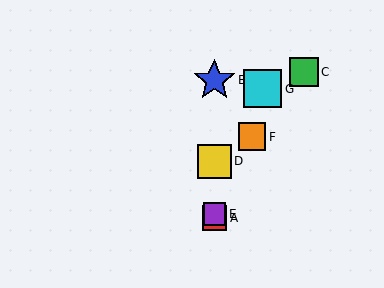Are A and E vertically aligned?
Yes, both are at x≈214.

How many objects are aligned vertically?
4 objects (A, B, D, E) are aligned vertically.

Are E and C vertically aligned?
No, E is at x≈214 and C is at x≈304.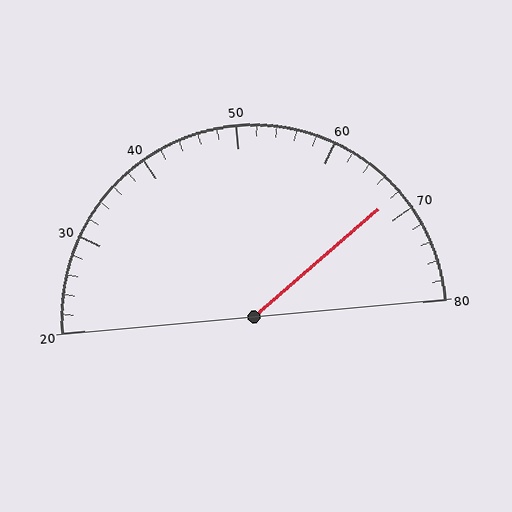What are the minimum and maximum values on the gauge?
The gauge ranges from 20 to 80.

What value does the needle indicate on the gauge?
The needle indicates approximately 68.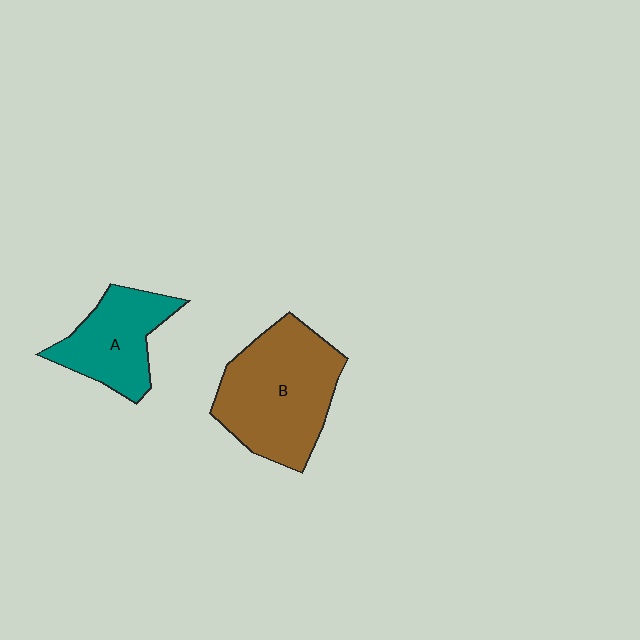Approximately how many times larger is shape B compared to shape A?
Approximately 1.6 times.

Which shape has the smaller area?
Shape A (teal).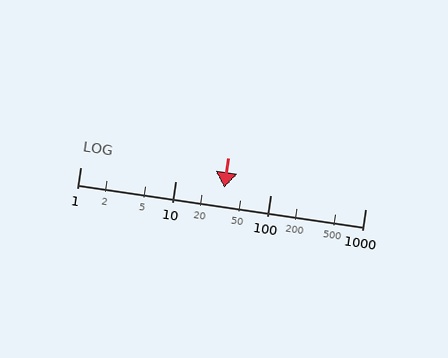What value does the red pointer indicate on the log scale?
The pointer indicates approximately 33.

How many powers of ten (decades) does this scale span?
The scale spans 3 decades, from 1 to 1000.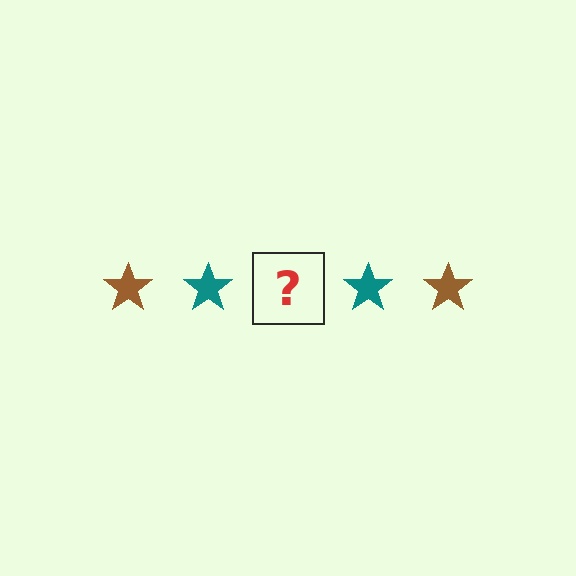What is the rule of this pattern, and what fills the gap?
The rule is that the pattern cycles through brown, teal stars. The gap should be filled with a brown star.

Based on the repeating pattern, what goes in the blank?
The blank should be a brown star.